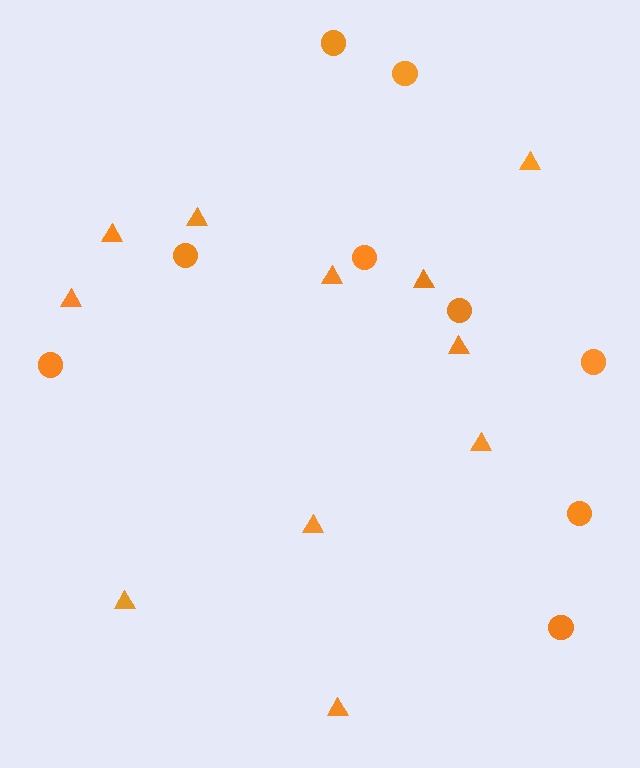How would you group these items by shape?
There are 2 groups: one group of circles (9) and one group of triangles (11).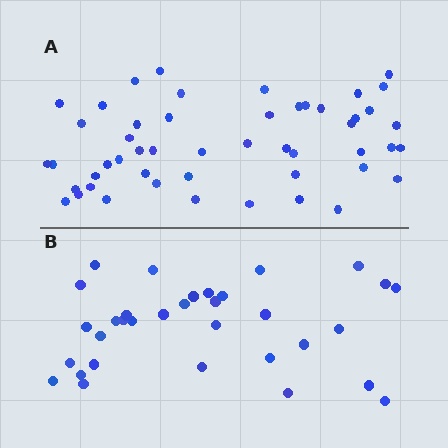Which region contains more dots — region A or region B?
Region A (the top region) has more dots.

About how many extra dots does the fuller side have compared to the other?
Region A has approximately 15 more dots than region B.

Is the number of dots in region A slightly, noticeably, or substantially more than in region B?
Region A has substantially more. The ratio is roughly 1.5 to 1.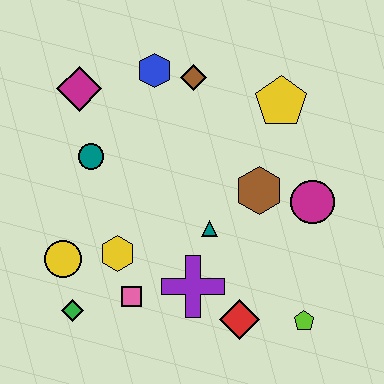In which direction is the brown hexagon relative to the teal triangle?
The brown hexagon is to the right of the teal triangle.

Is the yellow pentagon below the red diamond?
No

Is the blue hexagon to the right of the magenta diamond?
Yes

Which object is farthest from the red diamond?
The magenta diamond is farthest from the red diamond.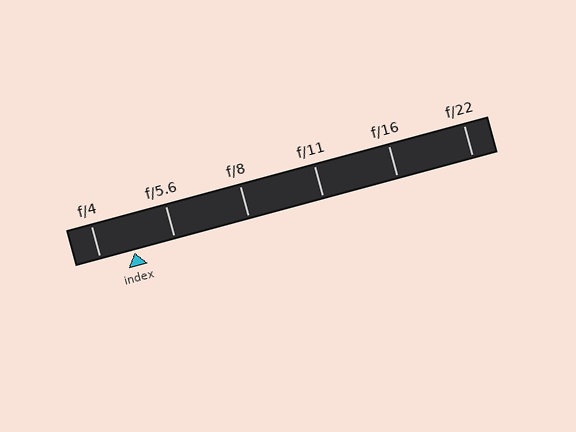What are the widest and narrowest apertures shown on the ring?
The widest aperture shown is f/4 and the narrowest is f/22.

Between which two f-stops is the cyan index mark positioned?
The index mark is between f/4 and f/5.6.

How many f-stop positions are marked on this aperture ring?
There are 6 f-stop positions marked.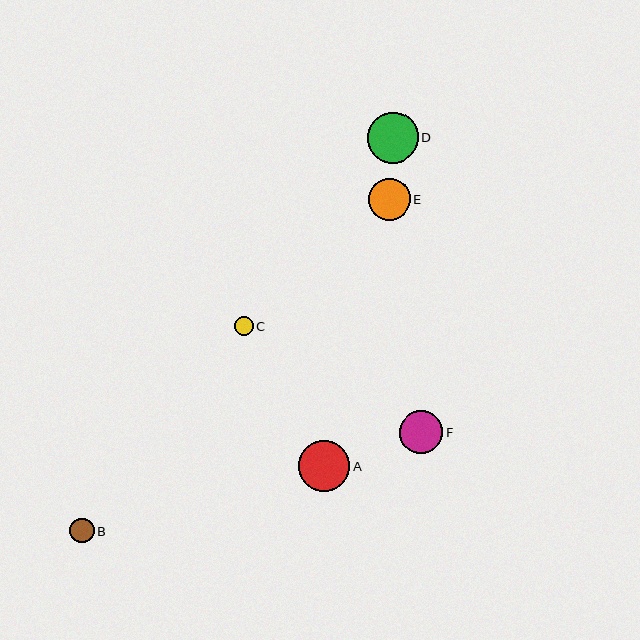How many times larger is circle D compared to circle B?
Circle D is approximately 2.1 times the size of circle B.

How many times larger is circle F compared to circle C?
Circle F is approximately 2.3 times the size of circle C.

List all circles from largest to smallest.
From largest to smallest: A, D, F, E, B, C.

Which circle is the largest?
Circle A is the largest with a size of approximately 52 pixels.